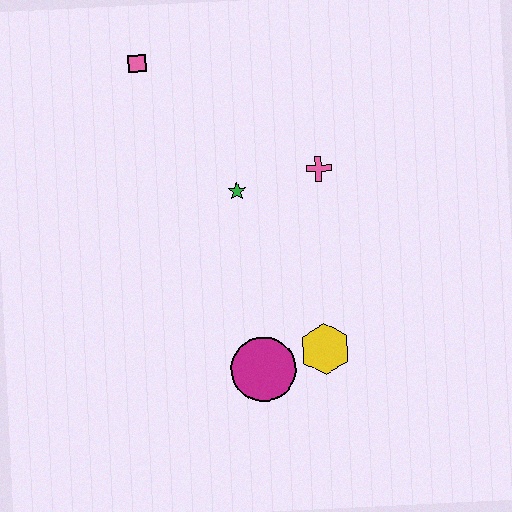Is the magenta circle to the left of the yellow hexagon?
Yes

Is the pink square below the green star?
No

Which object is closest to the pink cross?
The green star is closest to the pink cross.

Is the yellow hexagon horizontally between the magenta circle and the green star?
No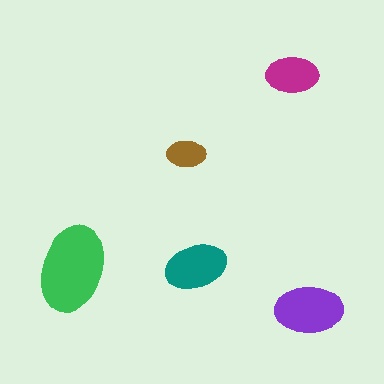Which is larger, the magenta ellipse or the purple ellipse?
The purple one.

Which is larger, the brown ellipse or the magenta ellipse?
The magenta one.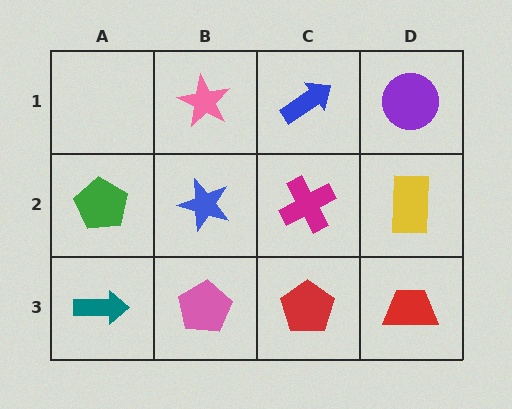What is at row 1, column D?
A purple circle.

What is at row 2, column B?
A blue star.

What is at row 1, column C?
A blue arrow.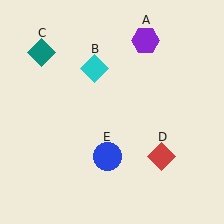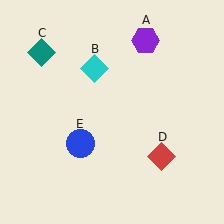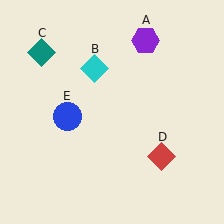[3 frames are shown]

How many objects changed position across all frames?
1 object changed position: blue circle (object E).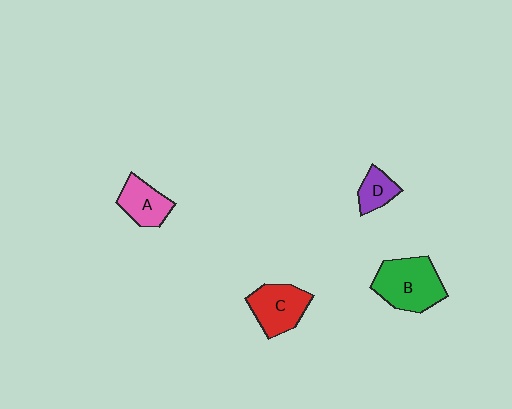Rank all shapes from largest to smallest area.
From largest to smallest: B (green), C (red), A (pink), D (purple).